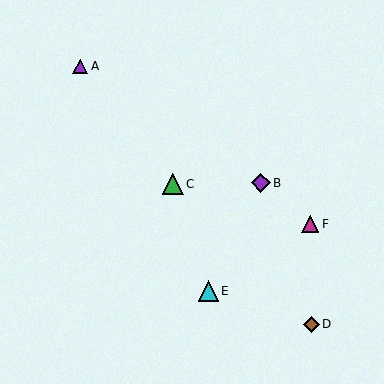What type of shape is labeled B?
Shape B is a purple diamond.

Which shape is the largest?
The green triangle (labeled C) is the largest.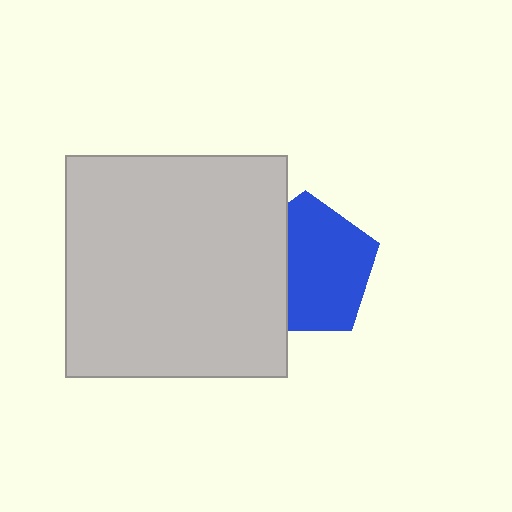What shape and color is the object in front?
The object in front is a light gray square.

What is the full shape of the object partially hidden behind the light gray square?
The partially hidden object is a blue pentagon.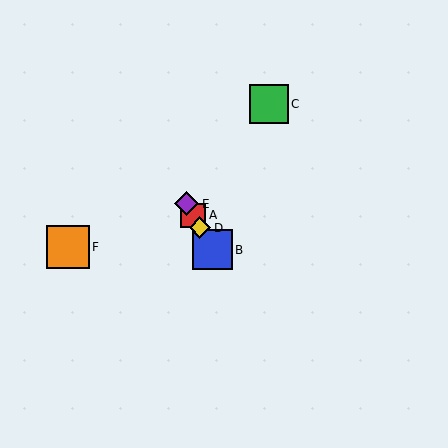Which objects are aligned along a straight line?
Objects A, B, D, E are aligned along a straight line.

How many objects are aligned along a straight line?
4 objects (A, B, D, E) are aligned along a straight line.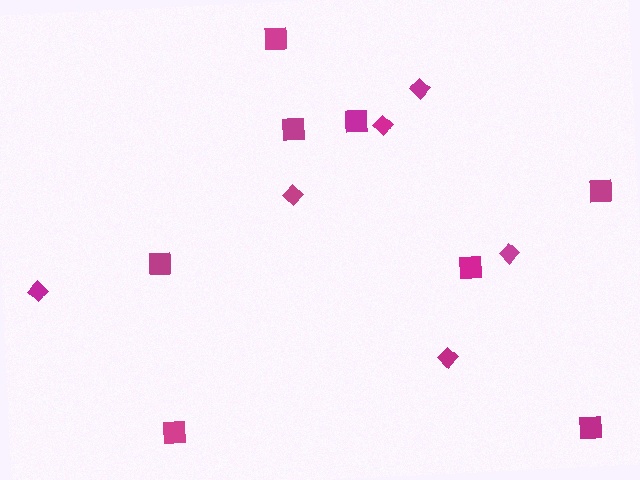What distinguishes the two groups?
There are 2 groups: one group of diamonds (6) and one group of squares (8).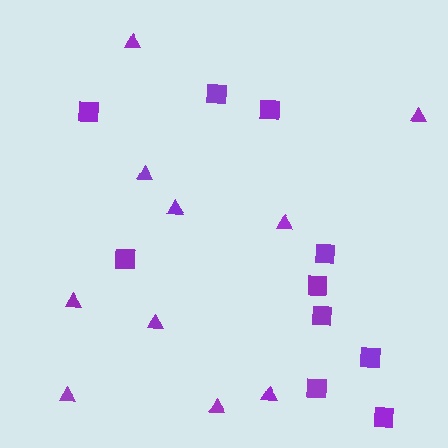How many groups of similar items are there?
There are 2 groups: one group of triangles (10) and one group of squares (10).